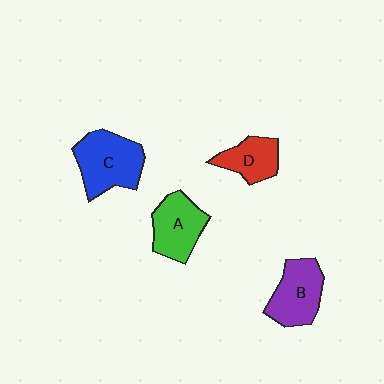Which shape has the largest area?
Shape C (blue).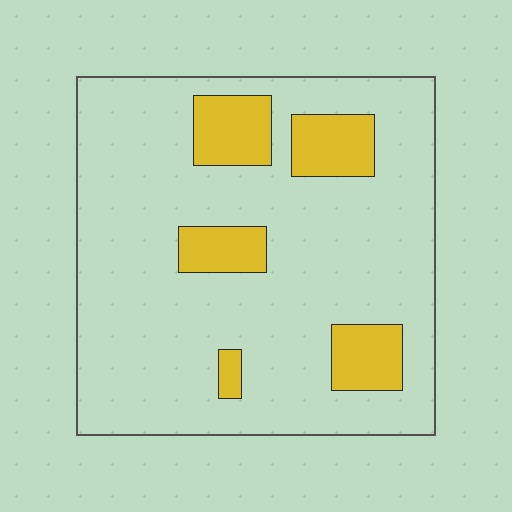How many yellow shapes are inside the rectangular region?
5.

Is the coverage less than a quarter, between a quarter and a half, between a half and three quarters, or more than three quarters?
Less than a quarter.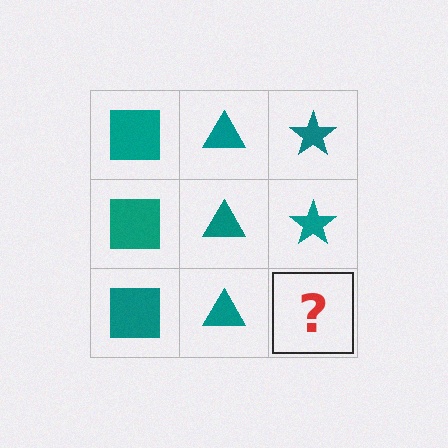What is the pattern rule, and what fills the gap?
The rule is that each column has a consistent shape. The gap should be filled with a teal star.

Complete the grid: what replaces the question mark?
The question mark should be replaced with a teal star.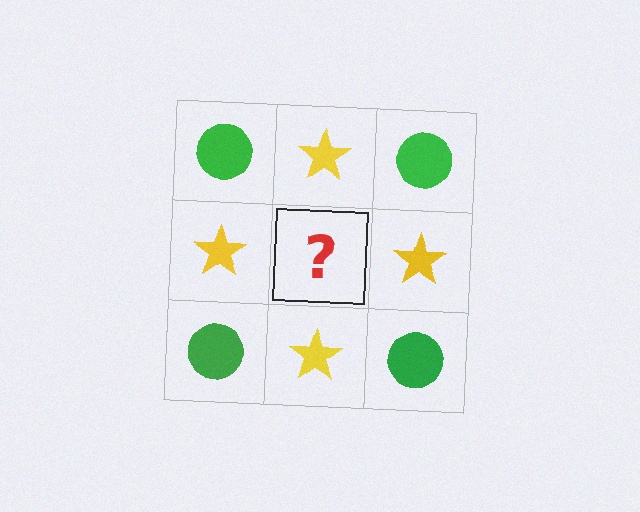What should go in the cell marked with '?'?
The missing cell should contain a green circle.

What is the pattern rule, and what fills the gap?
The rule is that it alternates green circle and yellow star in a checkerboard pattern. The gap should be filled with a green circle.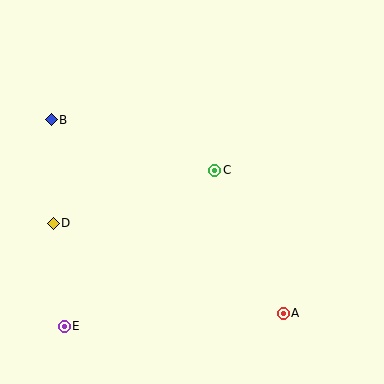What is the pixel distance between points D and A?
The distance between D and A is 247 pixels.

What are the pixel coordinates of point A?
Point A is at (283, 313).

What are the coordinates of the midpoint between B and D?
The midpoint between B and D is at (52, 171).